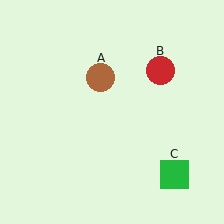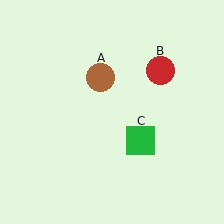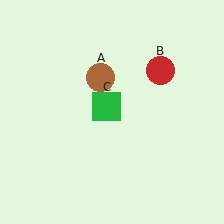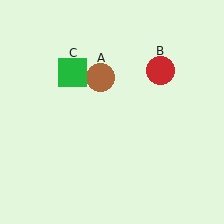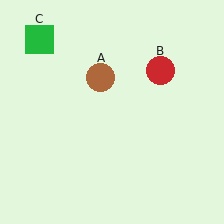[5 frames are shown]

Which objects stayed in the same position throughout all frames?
Brown circle (object A) and red circle (object B) remained stationary.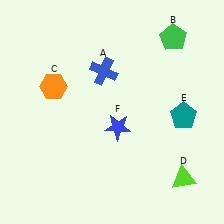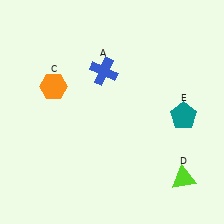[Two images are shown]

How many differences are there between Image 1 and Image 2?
There are 2 differences between the two images.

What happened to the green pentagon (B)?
The green pentagon (B) was removed in Image 2. It was in the top-right area of Image 1.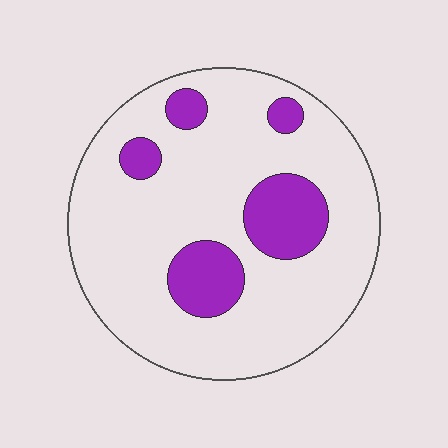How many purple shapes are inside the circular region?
5.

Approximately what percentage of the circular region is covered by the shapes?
Approximately 20%.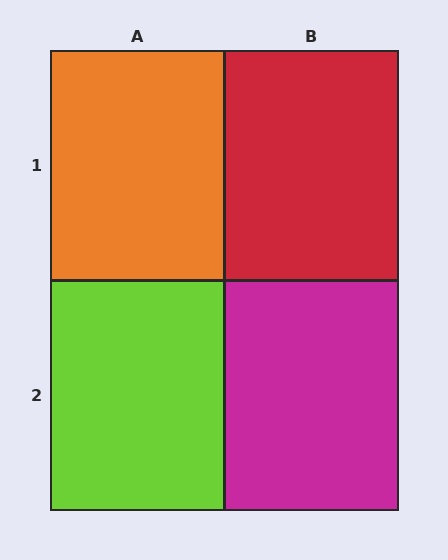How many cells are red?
1 cell is red.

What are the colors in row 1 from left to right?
Orange, red.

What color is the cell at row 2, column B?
Magenta.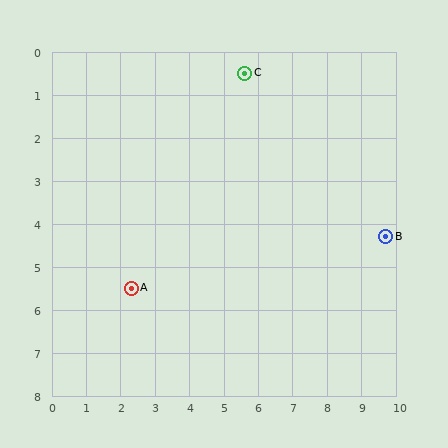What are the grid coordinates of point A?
Point A is at approximately (2.3, 5.5).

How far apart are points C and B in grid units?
Points C and B are about 5.6 grid units apart.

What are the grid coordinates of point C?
Point C is at approximately (5.6, 0.5).